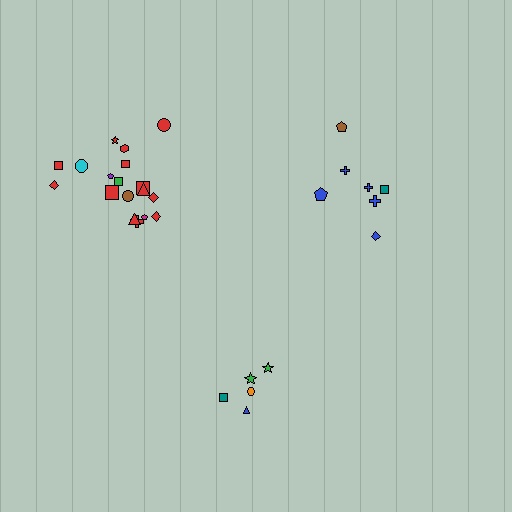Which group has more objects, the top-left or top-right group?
The top-left group.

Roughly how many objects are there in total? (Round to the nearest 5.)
Roughly 30 objects in total.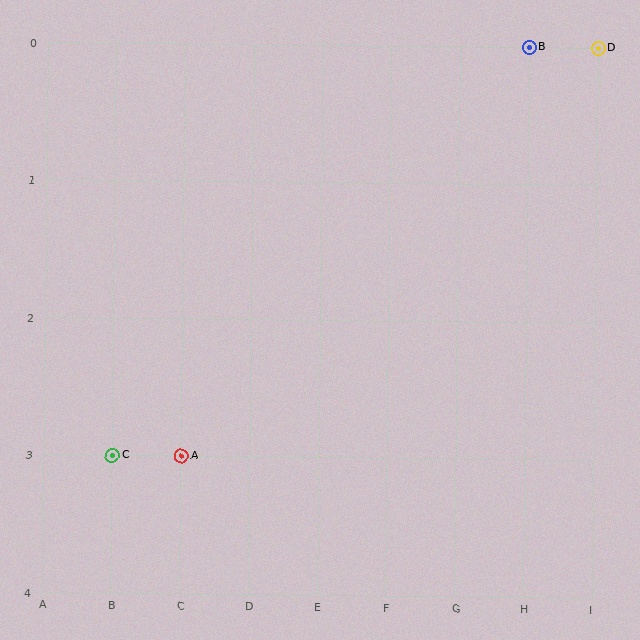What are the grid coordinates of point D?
Point D is at grid coordinates (I, 0).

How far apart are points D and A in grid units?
Points D and A are 6 columns and 3 rows apart (about 6.7 grid units diagonally).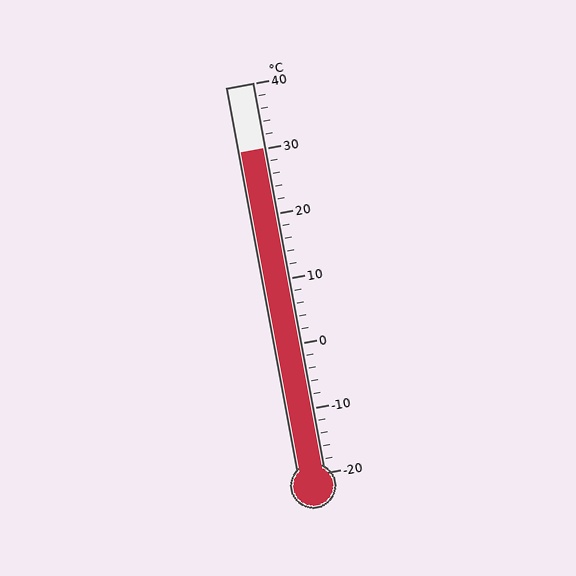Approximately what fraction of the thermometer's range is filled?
The thermometer is filled to approximately 85% of its range.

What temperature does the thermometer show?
The thermometer shows approximately 30°C.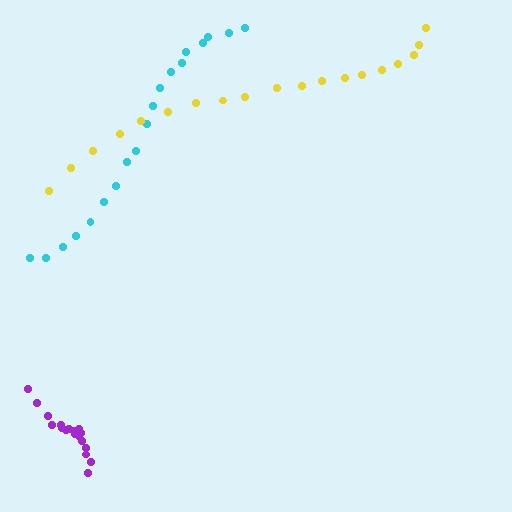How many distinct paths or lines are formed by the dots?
There are 3 distinct paths.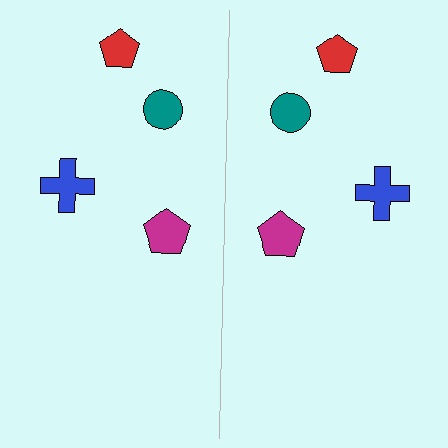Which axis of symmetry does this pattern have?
The pattern has a vertical axis of symmetry running through the center of the image.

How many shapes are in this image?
There are 8 shapes in this image.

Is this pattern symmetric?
Yes, this pattern has bilateral (reflection) symmetry.